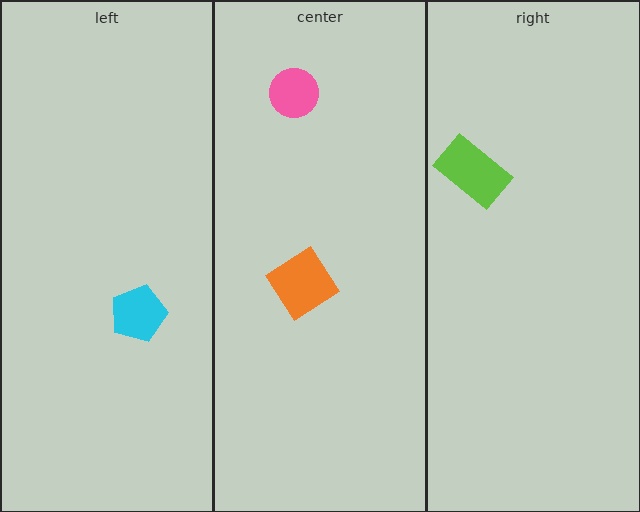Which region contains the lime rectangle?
The right region.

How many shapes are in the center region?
2.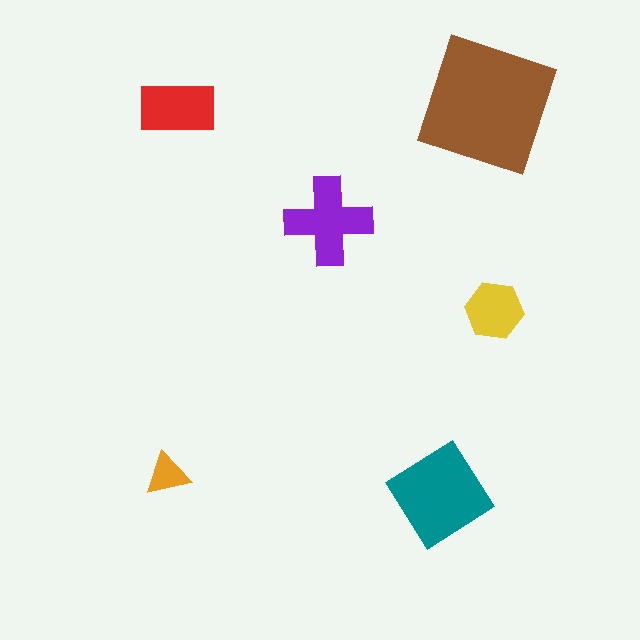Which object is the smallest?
The orange triangle.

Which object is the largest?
The brown square.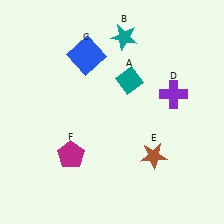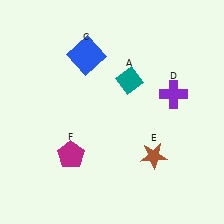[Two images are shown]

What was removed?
The teal star (B) was removed in Image 2.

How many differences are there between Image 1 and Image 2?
There is 1 difference between the two images.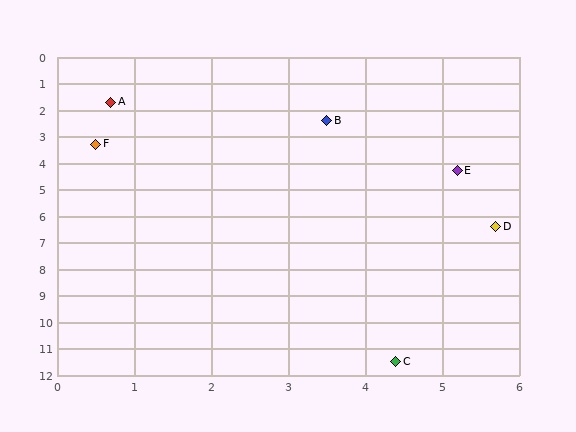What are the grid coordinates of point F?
Point F is at approximately (0.5, 3.3).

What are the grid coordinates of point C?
Point C is at approximately (4.4, 11.5).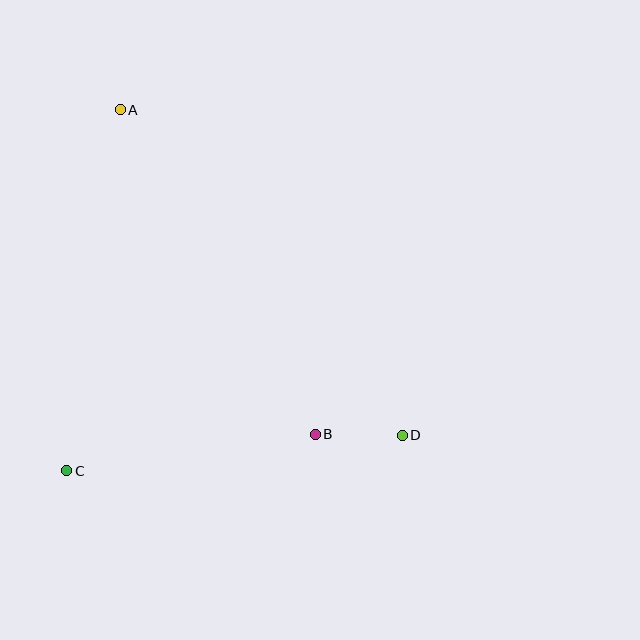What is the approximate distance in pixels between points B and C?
The distance between B and C is approximately 251 pixels.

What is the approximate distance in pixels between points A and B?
The distance between A and B is approximately 378 pixels.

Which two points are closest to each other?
Points B and D are closest to each other.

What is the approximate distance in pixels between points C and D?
The distance between C and D is approximately 337 pixels.